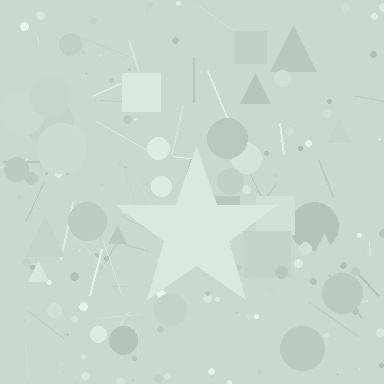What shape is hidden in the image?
A star is hidden in the image.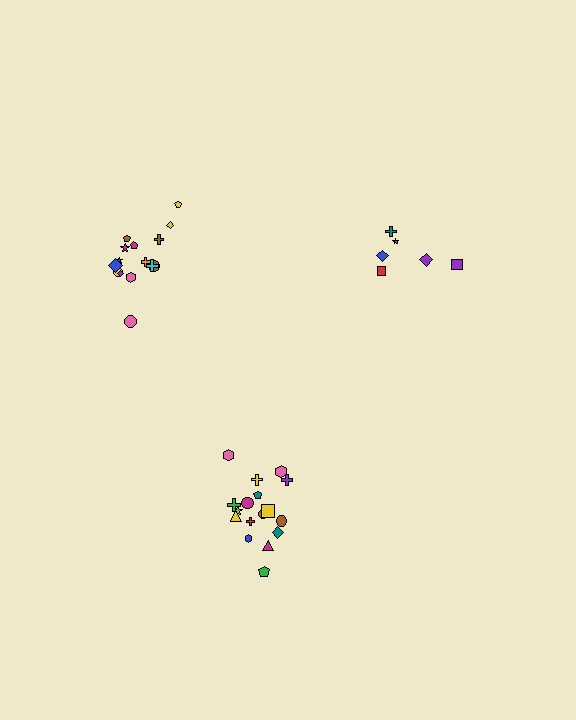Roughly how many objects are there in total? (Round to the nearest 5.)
Roughly 40 objects in total.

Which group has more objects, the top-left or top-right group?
The top-left group.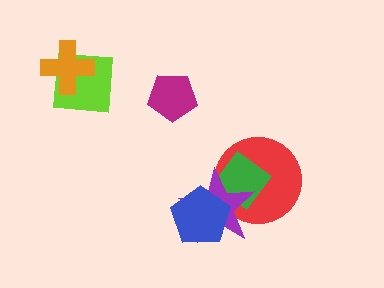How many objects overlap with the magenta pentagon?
0 objects overlap with the magenta pentagon.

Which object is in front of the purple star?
The blue pentagon is in front of the purple star.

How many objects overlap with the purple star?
3 objects overlap with the purple star.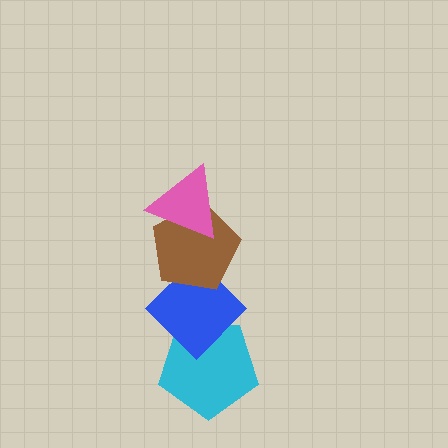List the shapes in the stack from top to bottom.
From top to bottom: the pink triangle, the brown pentagon, the blue diamond, the cyan pentagon.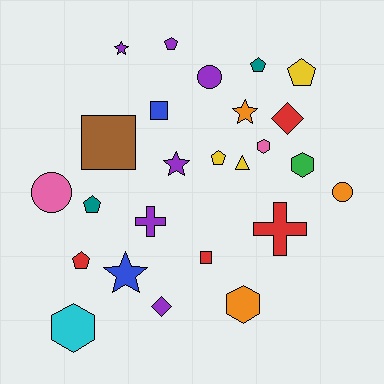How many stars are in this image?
There are 4 stars.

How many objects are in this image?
There are 25 objects.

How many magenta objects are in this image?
There are no magenta objects.